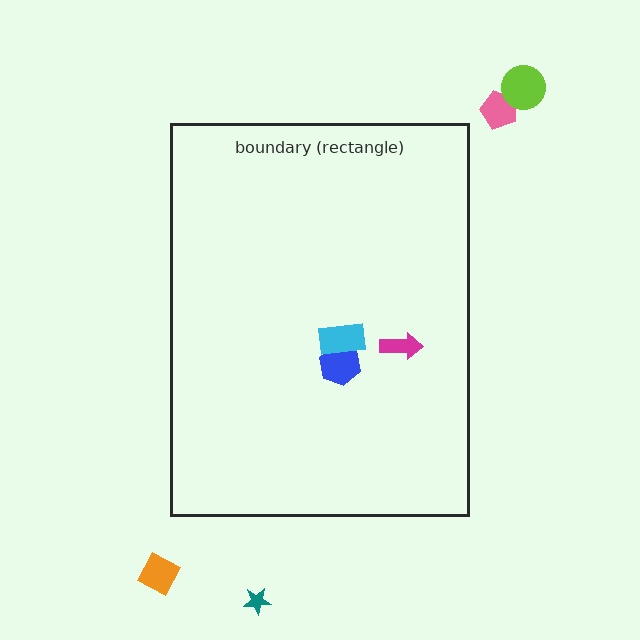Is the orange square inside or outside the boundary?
Outside.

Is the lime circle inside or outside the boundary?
Outside.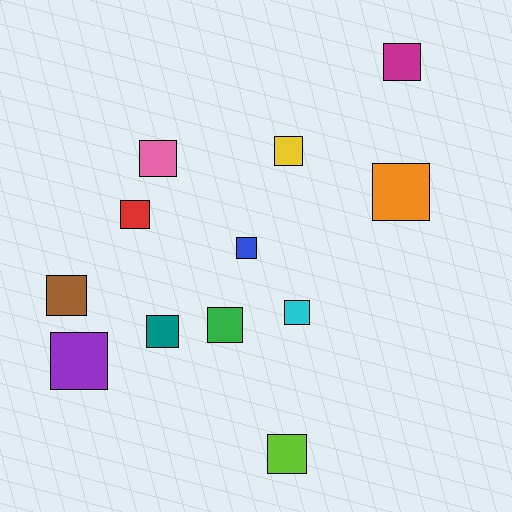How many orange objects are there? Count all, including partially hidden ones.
There is 1 orange object.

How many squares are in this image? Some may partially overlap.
There are 12 squares.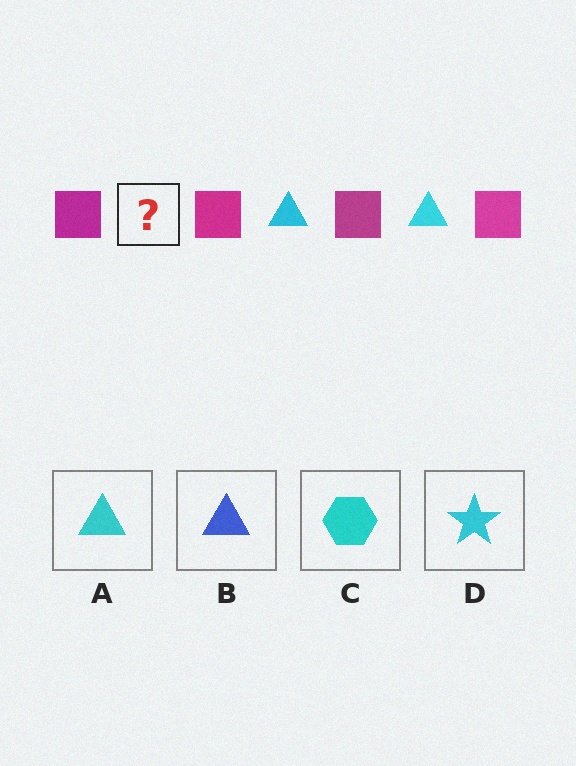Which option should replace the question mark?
Option A.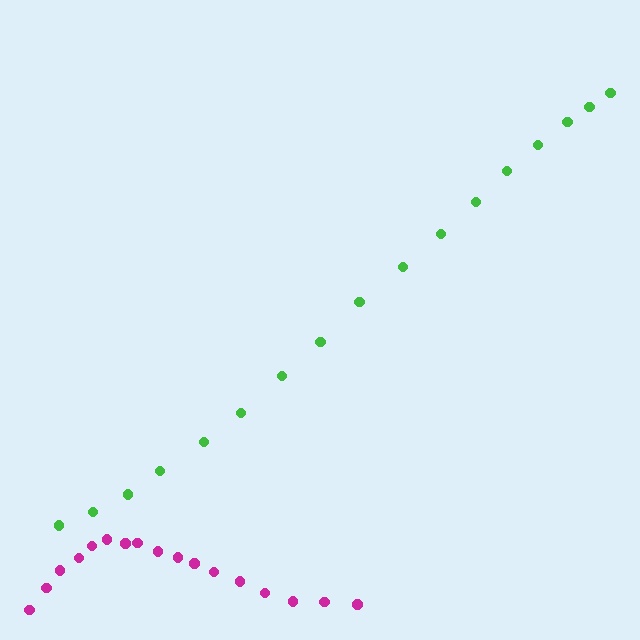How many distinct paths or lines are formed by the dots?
There are 2 distinct paths.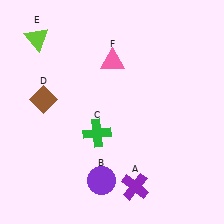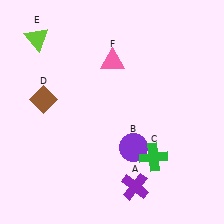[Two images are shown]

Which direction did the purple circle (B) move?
The purple circle (B) moved up.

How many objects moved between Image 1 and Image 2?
2 objects moved between the two images.